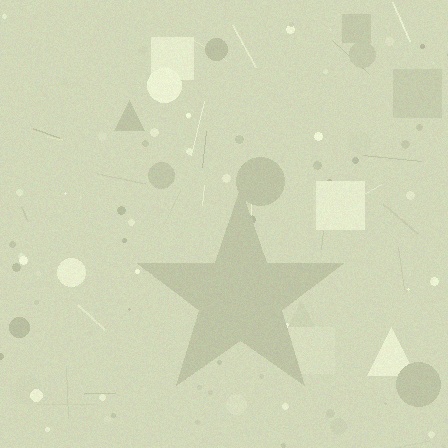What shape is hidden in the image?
A star is hidden in the image.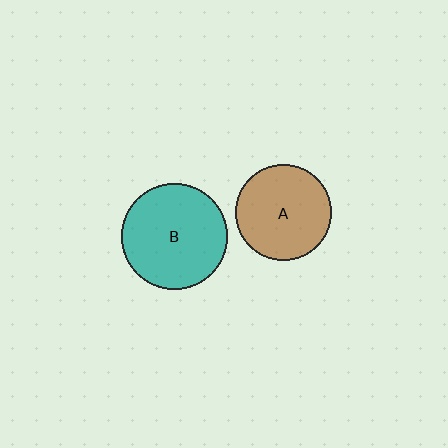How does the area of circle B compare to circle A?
Approximately 1.2 times.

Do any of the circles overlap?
No, none of the circles overlap.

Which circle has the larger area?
Circle B (teal).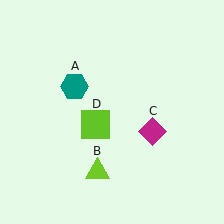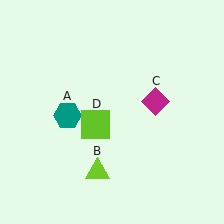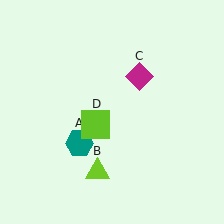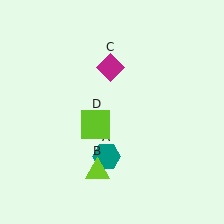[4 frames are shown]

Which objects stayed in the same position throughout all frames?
Lime triangle (object B) and lime square (object D) remained stationary.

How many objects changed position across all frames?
2 objects changed position: teal hexagon (object A), magenta diamond (object C).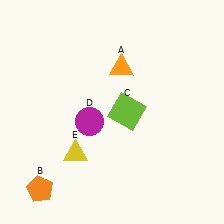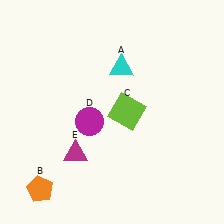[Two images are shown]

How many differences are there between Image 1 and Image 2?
There are 2 differences between the two images.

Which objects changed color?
A changed from orange to cyan. E changed from yellow to magenta.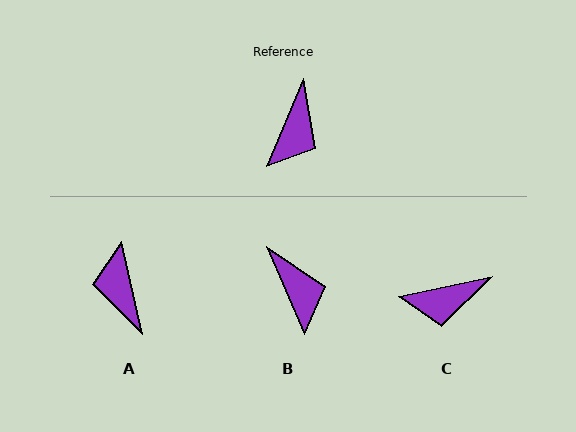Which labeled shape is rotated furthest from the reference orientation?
A, about 145 degrees away.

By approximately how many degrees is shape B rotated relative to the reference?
Approximately 46 degrees counter-clockwise.